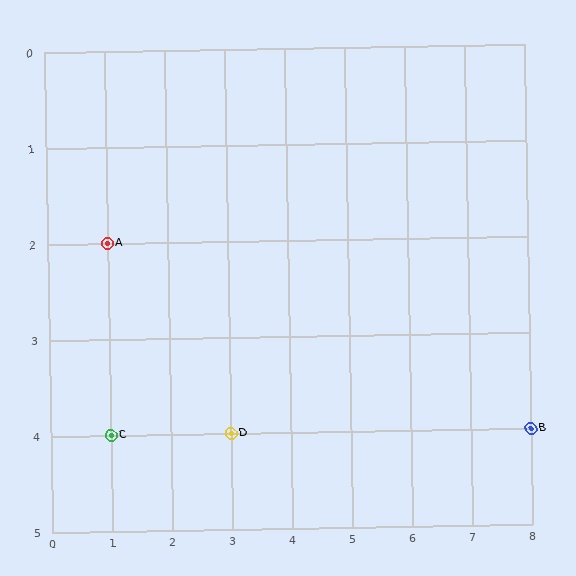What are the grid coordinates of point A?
Point A is at grid coordinates (1, 2).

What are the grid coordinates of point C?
Point C is at grid coordinates (1, 4).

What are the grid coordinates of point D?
Point D is at grid coordinates (3, 4).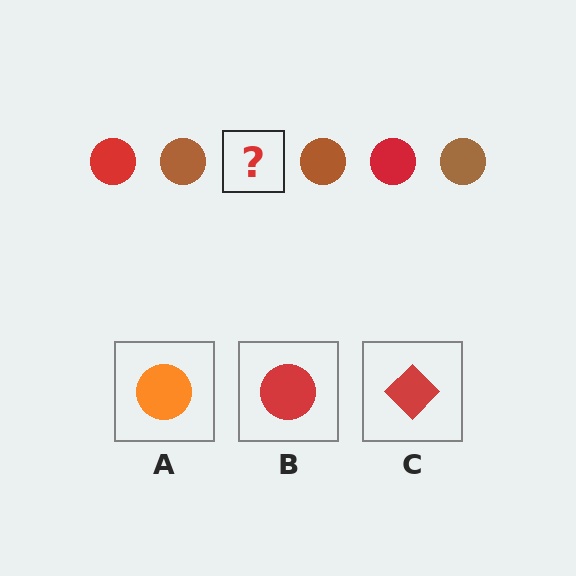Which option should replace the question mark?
Option B.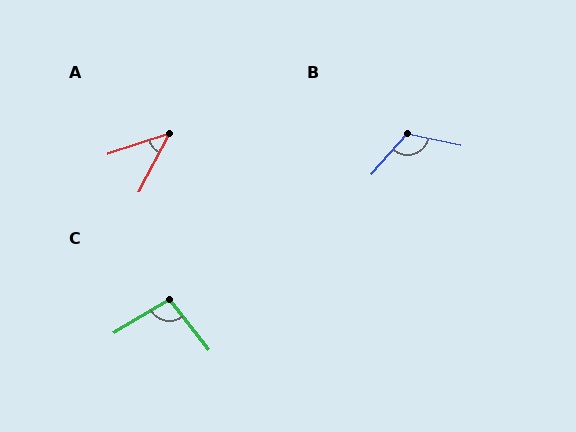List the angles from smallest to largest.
A (44°), C (97°), B (118°).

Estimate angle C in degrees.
Approximately 97 degrees.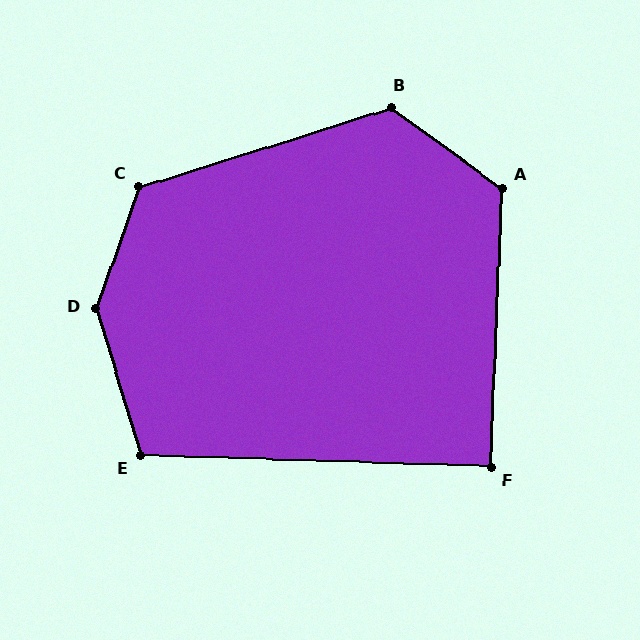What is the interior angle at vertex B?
Approximately 126 degrees (obtuse).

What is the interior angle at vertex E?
Approximately 109 degrees (obtuse).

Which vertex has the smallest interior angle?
F, at approximately 91 degrees.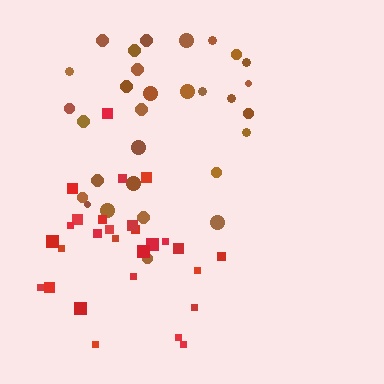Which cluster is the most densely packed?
Red.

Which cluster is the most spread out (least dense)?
Brown.